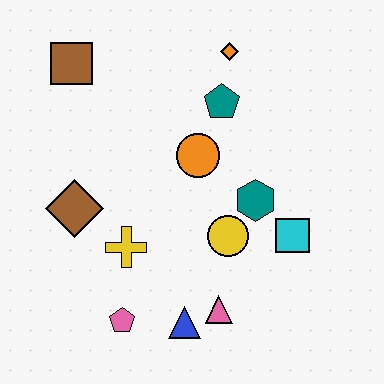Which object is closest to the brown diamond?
The yellow cross is closest to the brown diamond.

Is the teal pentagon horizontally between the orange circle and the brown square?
No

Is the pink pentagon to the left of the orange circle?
Yes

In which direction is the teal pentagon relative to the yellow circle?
The teal pentagon is above the yellow circle.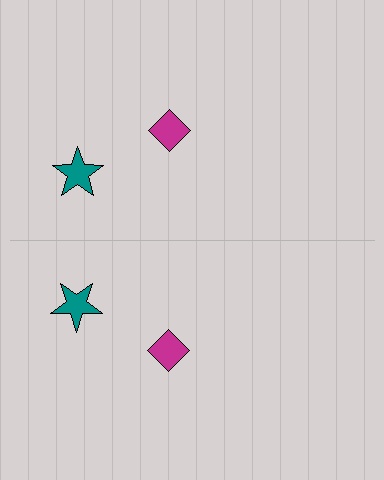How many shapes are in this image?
There are 4 shapes in this image.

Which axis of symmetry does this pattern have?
The pattern has a horizontal axis of symmetry running through the center of the image.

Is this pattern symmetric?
Yes, this pattern has bilateral (reflection) symmetry.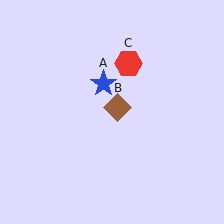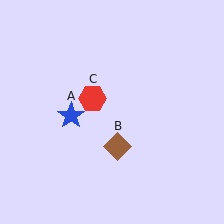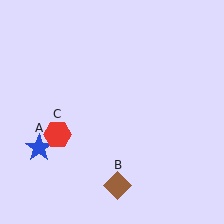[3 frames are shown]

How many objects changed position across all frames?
3 objects changed position: blue star (object A), brown diamond (object B), red hexagon (object C).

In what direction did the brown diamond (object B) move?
The brown diamond (object B) moved down.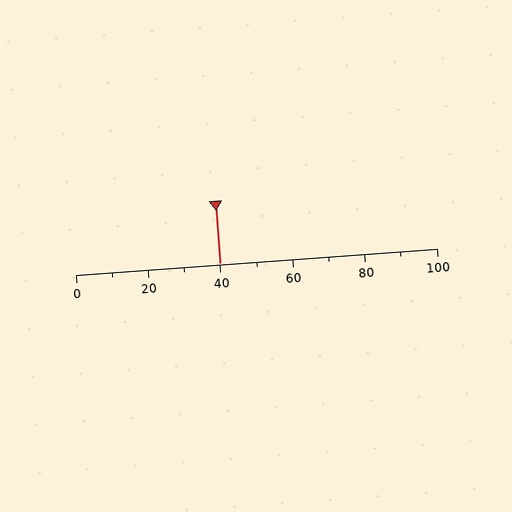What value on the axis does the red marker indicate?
The marker indicates approximately 40.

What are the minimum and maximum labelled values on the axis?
The axis runs from 0 to 100.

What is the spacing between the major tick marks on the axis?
The major ticks are spaced 20 apart.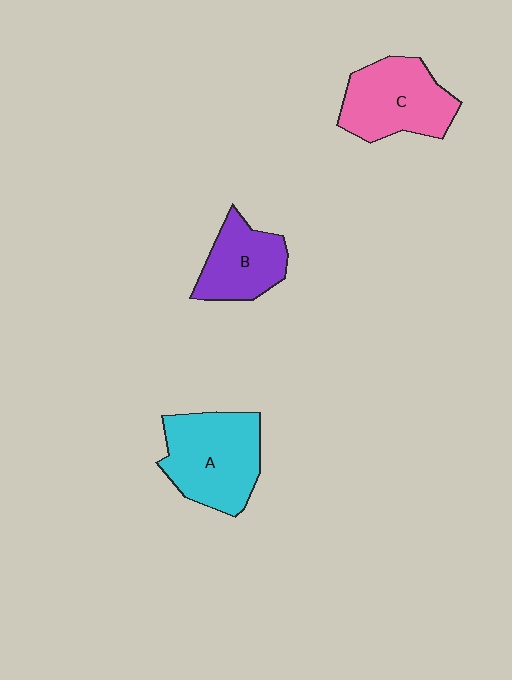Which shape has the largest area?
Shape A (cyan).